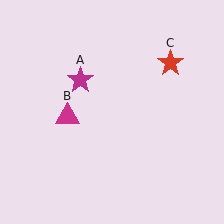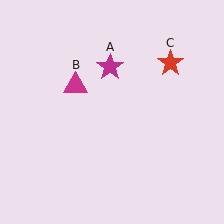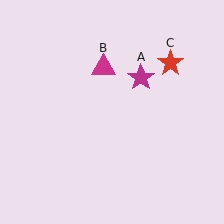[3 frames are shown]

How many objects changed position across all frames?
2 objects changed position: magenta star (object A), magenta triangle (object B).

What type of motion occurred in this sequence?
The magenta star (object A), magenta triangle (object B) rotated clockwise around the center of the scene.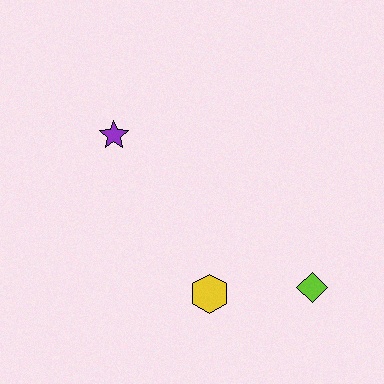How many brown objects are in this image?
There are no brown objects.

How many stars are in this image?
There is 1 star.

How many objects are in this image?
There are 3 objects.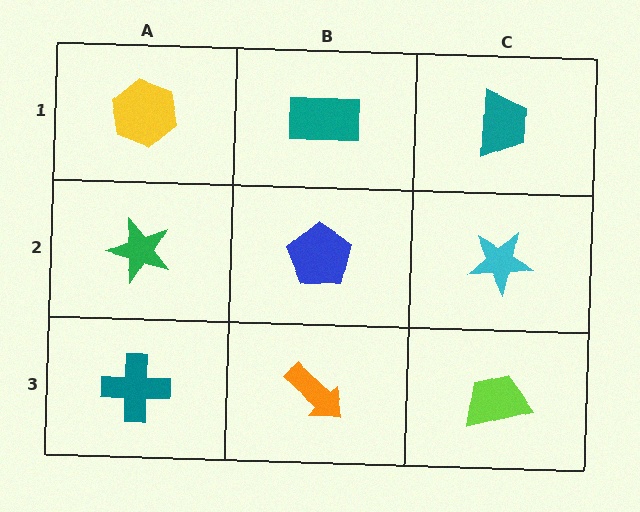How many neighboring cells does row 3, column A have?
2.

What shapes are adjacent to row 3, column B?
A blue pentagon (row 2, column B), a teal cross (row 3, column A), a lime trapezoid (row 3, column C).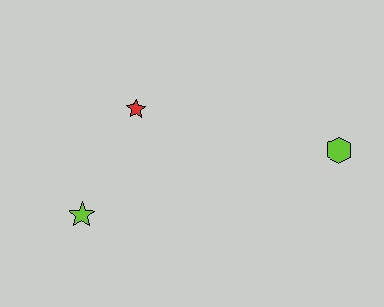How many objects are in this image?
There are 3 objects.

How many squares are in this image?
There are no squares.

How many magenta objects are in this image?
There are no magenta objects.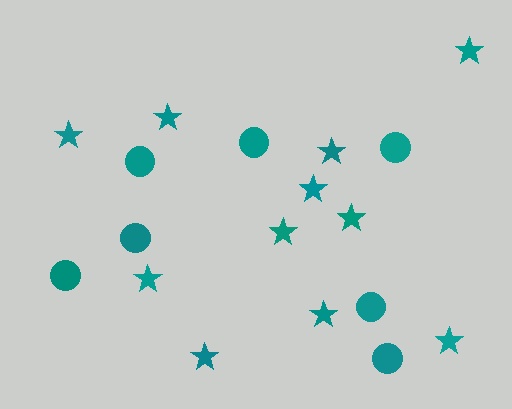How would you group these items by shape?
There are 2 groups: one group of circles (7) and one group of stars (11).